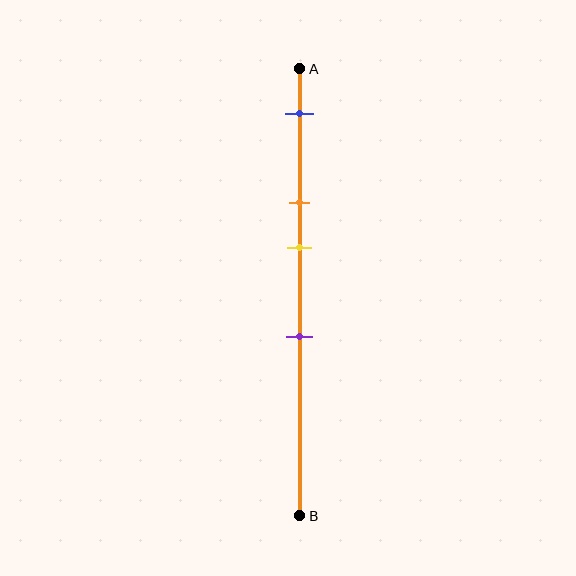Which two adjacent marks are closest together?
The orange and yellow marks are the closest adjacent pair.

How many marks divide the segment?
There are 4 marks dividing the segment.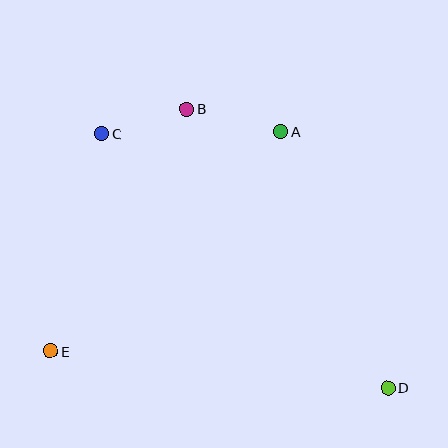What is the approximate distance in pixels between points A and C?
The distance between A and C is approximately 179 pixels.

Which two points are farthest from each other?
Points C and D are farthest from each other.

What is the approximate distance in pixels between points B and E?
The distance between B and E is approximately 278 pixels.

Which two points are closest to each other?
Points B and C are closest to each other.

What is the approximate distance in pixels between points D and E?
The distance between D and E is approximately 339 pixels.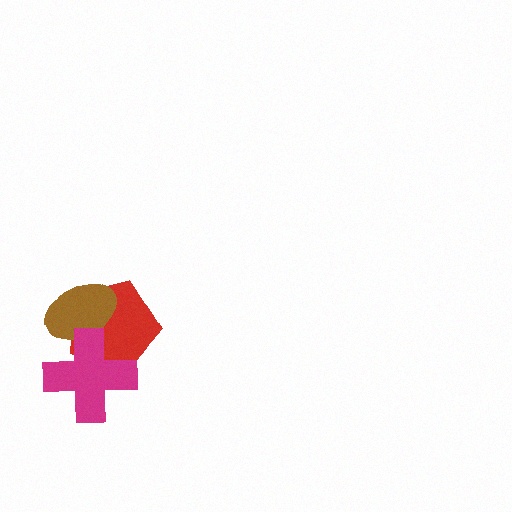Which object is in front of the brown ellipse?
The magenta cross is in front of the brown ellipse.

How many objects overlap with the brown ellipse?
2 objects overlap with the brown ellipse.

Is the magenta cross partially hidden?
No, no other shape covers it.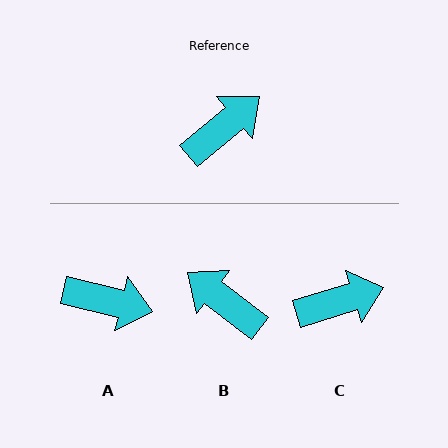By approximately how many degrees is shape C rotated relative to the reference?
Approximately 23 degrees clockwise.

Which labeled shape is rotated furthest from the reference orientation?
B, about 102 degrees away.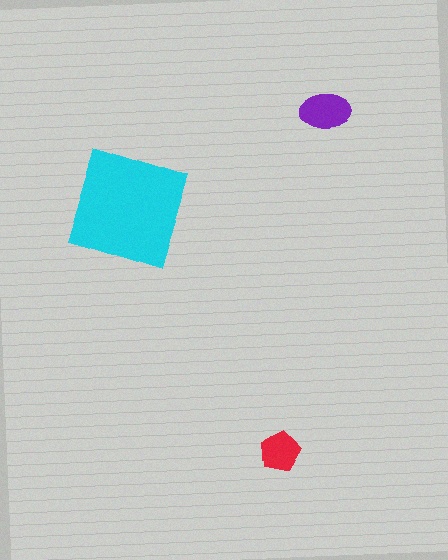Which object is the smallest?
The red pentagon.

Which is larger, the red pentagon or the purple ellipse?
The purple ellipse.